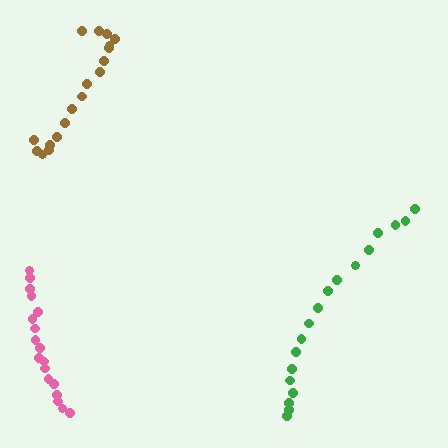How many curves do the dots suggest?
There are 3 distinct paths.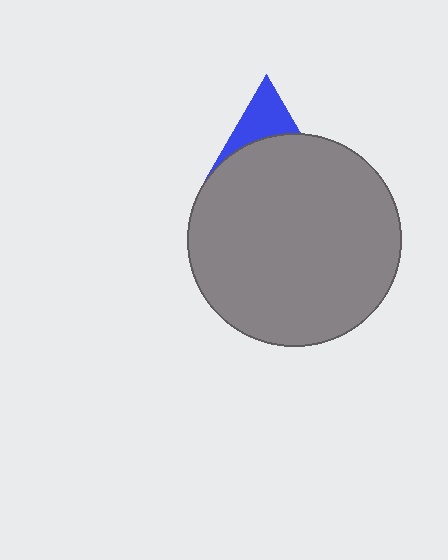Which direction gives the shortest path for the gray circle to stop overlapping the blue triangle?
Moving down gives the shortest separation.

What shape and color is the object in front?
The object in front is a gray circle.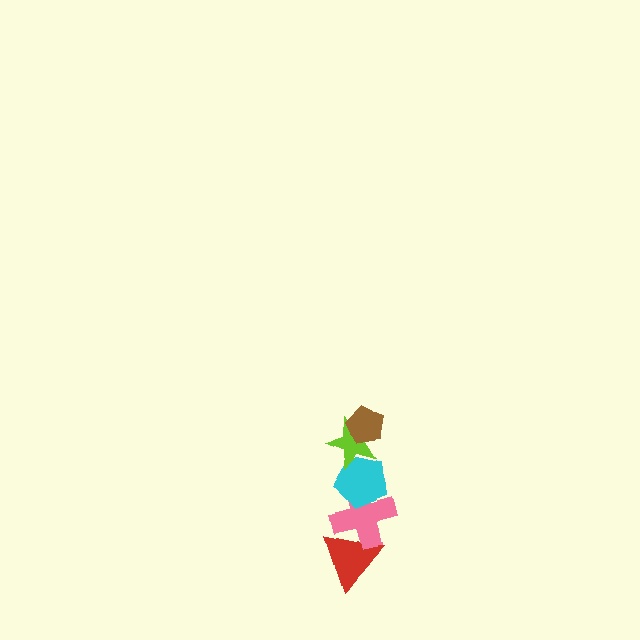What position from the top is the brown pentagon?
The brown pentagon is 1st from the top.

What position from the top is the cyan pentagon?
The cyan pentagon is 3rd from the top.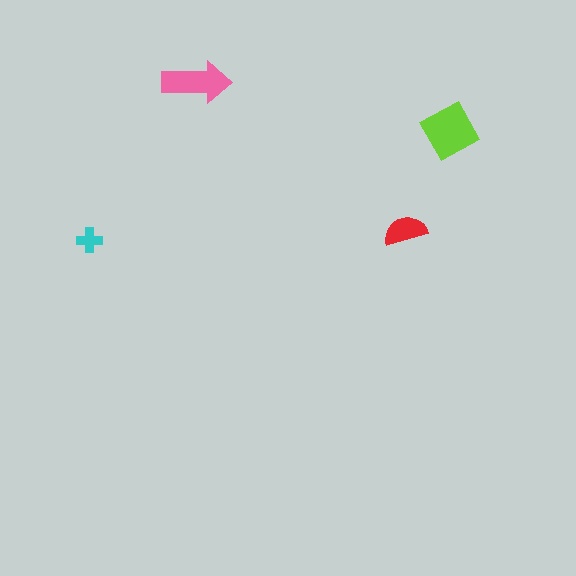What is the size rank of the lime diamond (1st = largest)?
1st.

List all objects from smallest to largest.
The cyan cross, the red semicircle, the pink arrow, the lime diamond.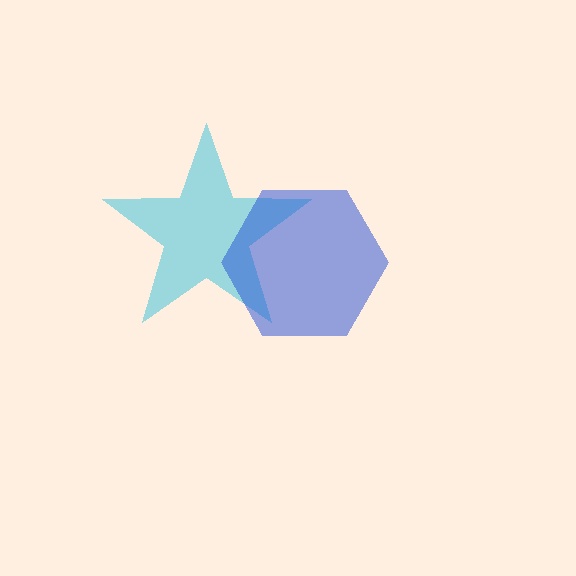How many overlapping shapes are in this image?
There are 2 overlapping shapes in the image.